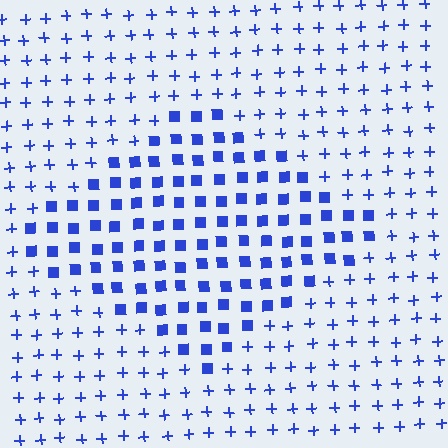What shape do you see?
I see a diamond.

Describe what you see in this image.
The image is filled with small blue elements arranged in a uniform grid. A diamond-shaped region contains squares, while the surrounding area contains plus signs. The boundary is defined purely by the change in element shape.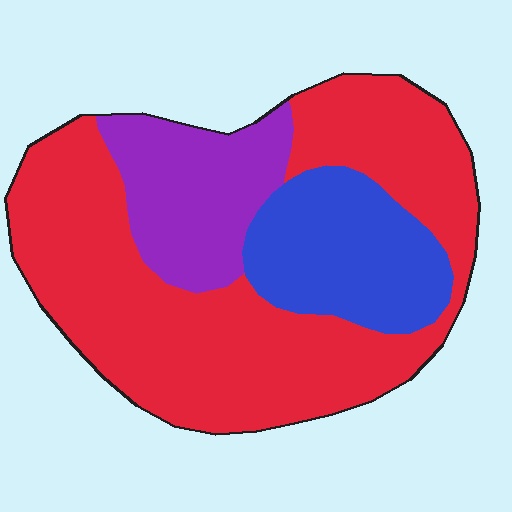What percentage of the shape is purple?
Purple covers roughly 20% of the shape.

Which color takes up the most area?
Red, at roughly 60%.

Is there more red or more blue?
Red.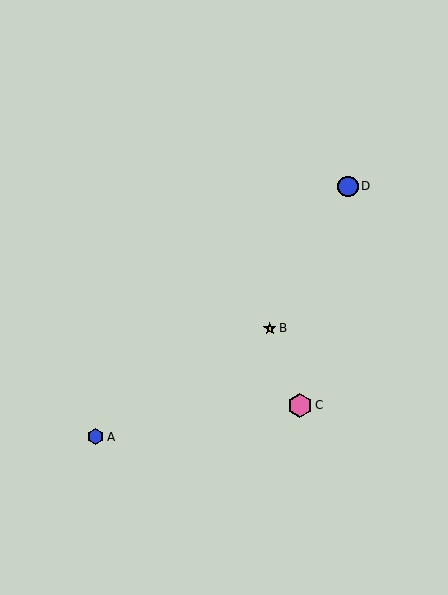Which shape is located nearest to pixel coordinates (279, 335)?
The yellow star (labeled B) at (270, 328) is nearest to that location.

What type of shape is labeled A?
Shape A is a blue hexagon.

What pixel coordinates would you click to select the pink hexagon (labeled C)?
Click at (300, 405) to select the pink hexagon C.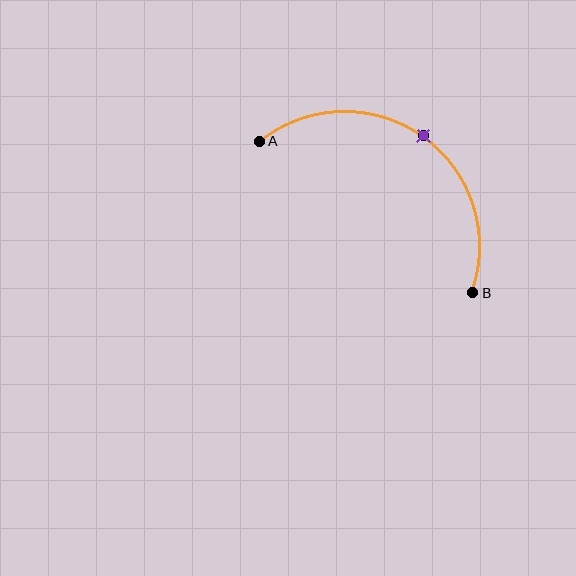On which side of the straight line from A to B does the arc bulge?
The arc bulges above and to the right of the straight line connecting A and B.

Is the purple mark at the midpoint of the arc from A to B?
Yes. The purple mark lies on the arc at equal arc-length from both A and B — it is the arc midpoint.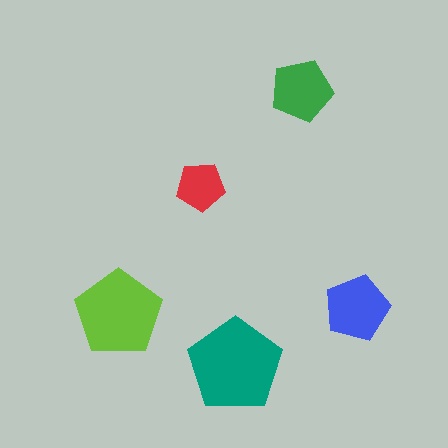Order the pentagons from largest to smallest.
the teal one, the lime one, the blue one, the green one, the red one.